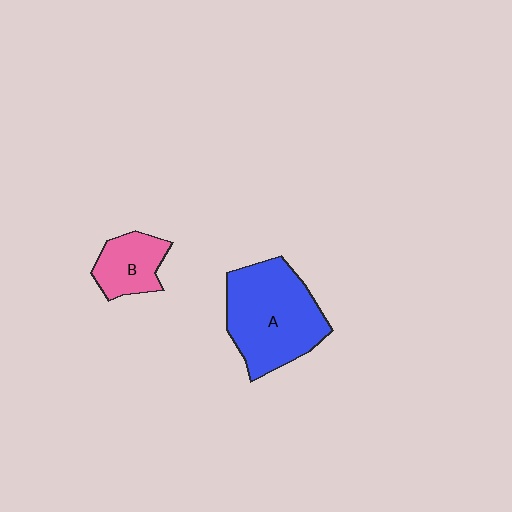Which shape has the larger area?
Shape A (blue).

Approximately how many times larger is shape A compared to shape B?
Approximately 2.3 times.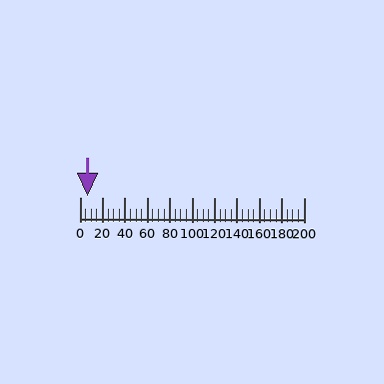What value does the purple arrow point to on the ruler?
The purple arrow points to approximately 7.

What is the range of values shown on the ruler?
The ruler shows values from 0 to 200.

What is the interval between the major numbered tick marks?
The major tick marks are spaced 20 units apart.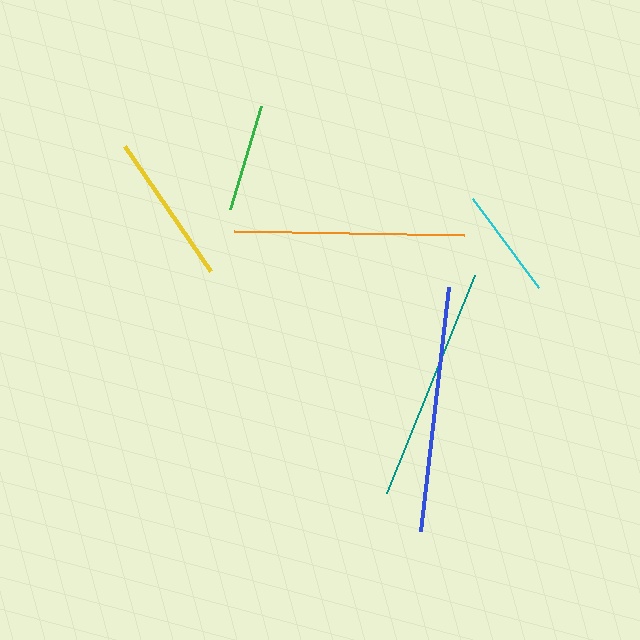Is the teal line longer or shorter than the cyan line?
The teal line is longer than the cyan line.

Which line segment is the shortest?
The green line is the shortest at approximately 107 pixels.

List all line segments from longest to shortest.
From longest to shortest: blue, teal, orange, yellow, cyan, green.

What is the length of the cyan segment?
The cyan segment is approximately 111 pixels long.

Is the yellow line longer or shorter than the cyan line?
The yellow line is longer than the cyan line.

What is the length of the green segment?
The green segment is approximately 107 pixels long.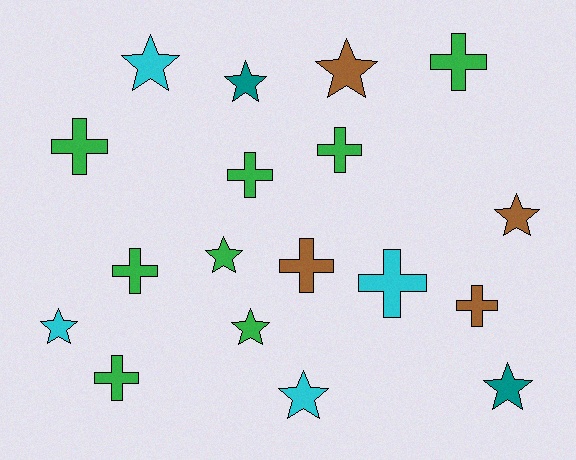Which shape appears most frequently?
Cross, with 9 objects.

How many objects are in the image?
There are 18 objects.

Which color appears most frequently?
Green, with 8 objects.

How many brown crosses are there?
There are 2 brown crosses.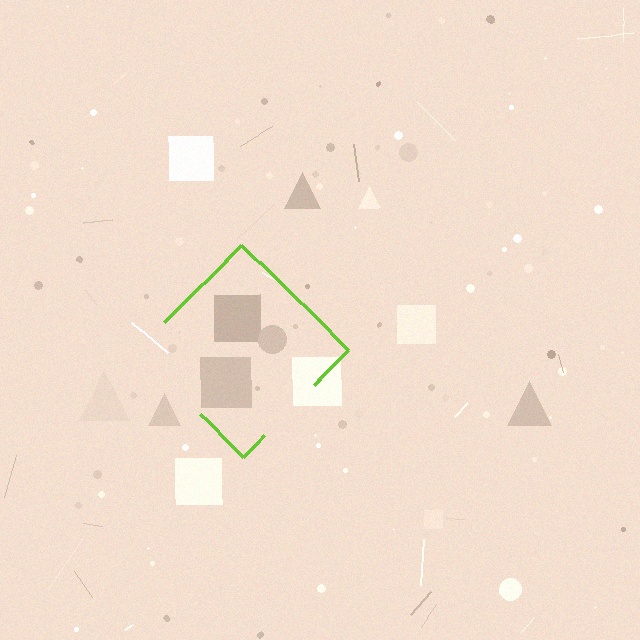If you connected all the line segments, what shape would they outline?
They would outline a diamond.